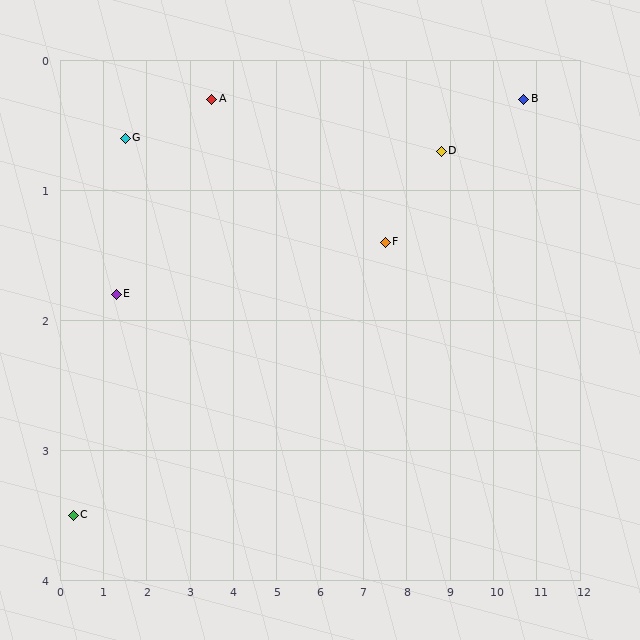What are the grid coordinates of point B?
Point B is at approximately (10.7, 0.3).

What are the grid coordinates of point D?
Point D is at approximately (8.8, 0.7).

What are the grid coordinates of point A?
Point A is at approximately (3.5, 0.3).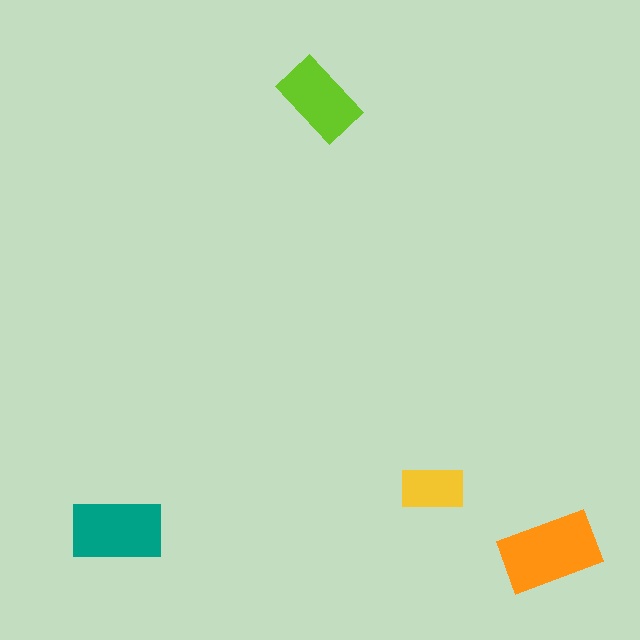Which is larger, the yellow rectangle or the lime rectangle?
The lime one.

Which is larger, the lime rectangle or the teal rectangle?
The teal one.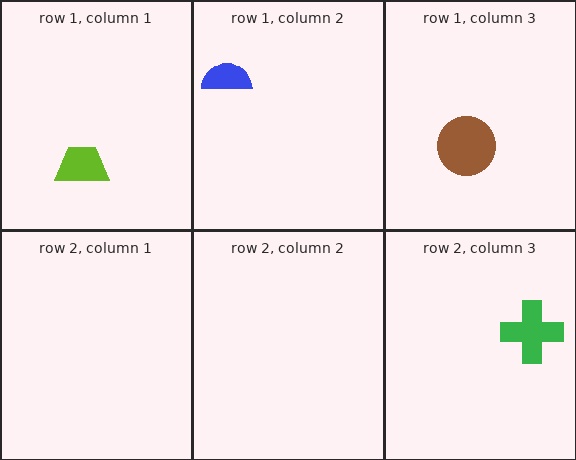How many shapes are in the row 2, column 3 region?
1.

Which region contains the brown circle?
The row 1, column 3 region.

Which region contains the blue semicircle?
The row 1, column 2 region.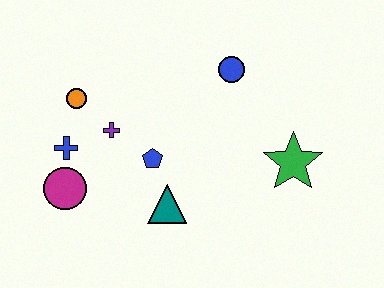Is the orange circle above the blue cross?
Yes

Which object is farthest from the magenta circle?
The green star is farthest from the magenta circle.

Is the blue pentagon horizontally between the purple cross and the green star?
Yes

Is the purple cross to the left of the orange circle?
No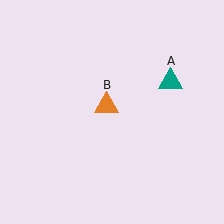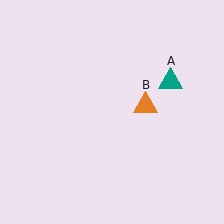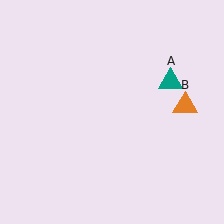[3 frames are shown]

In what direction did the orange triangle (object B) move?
The orange triangle (object B) moved right.